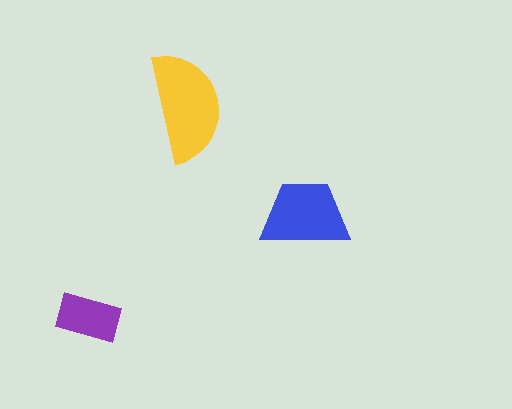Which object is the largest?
The yellow semicircle.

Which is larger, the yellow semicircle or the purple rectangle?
The yellow semicircle.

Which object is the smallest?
The purple rectangle.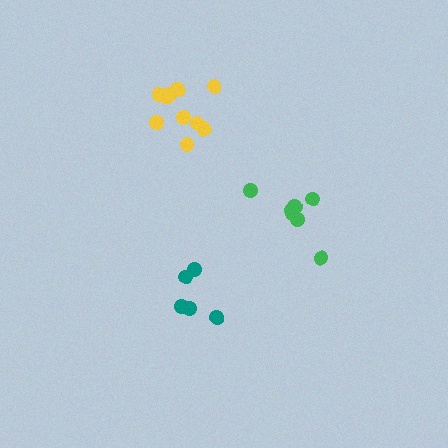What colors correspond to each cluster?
The clusters are colored: teal, yellow, green.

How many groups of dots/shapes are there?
There are 3 groups.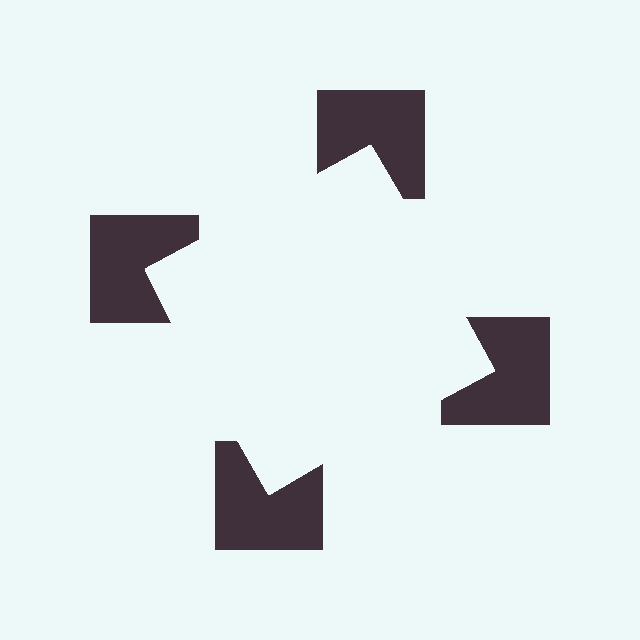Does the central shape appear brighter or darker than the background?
It typically appears slightly brighter than the background, even though no actual brightness change is drawn.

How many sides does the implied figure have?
4 sides.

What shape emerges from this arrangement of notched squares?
An illusory square — its edges are inferred from the aligned wedge cuts in the notched squares, not physically drawn.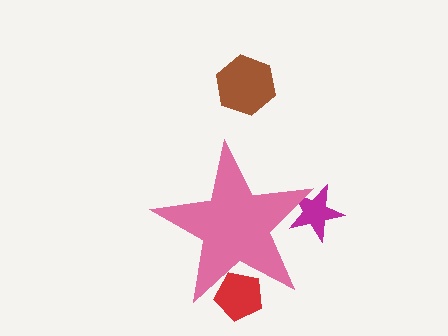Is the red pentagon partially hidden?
Yes, the red pentagon is partially hidden behind the pink star.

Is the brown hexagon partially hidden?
No, the brown hexagon is fully visible.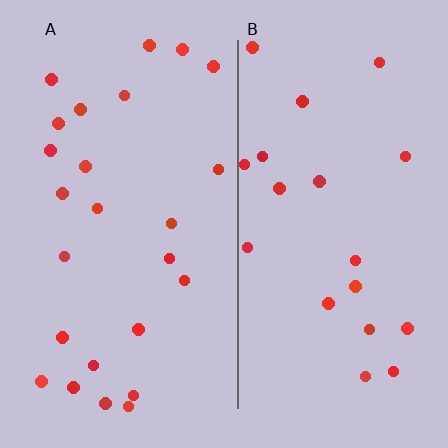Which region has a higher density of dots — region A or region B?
A (the left).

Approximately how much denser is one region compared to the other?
Approximately 1.3× — region A over region B.